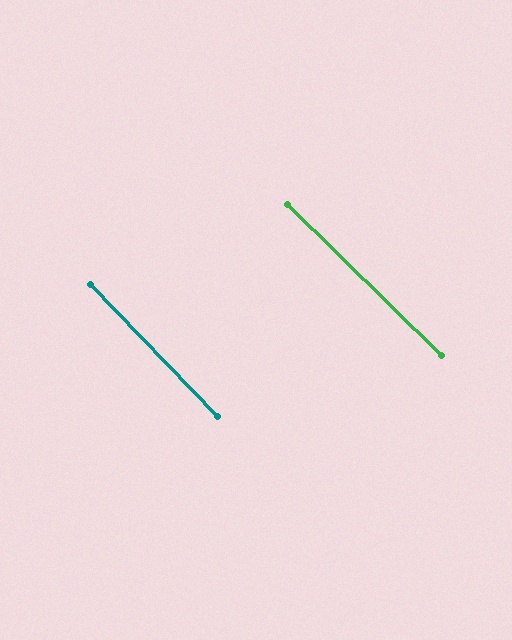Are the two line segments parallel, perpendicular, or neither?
Parallel — their directions differ by only 1.8°.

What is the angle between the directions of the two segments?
Approximately 2 degrees.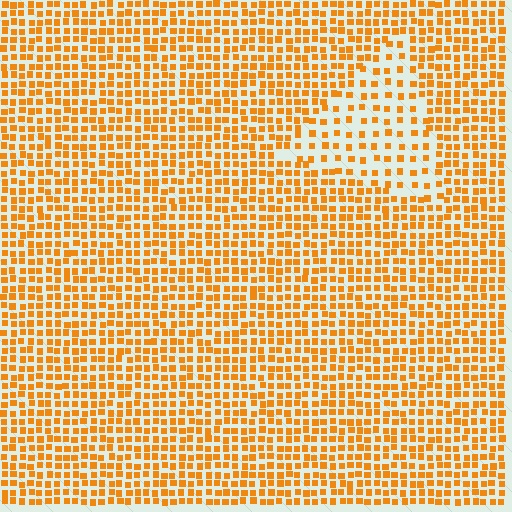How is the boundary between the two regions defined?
The boundary is defined by a change in element density (approximately 2.1x ratio). All elements are the same color, size, and shape.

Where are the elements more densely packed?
The elements are more densely packed outside the triangle boundary.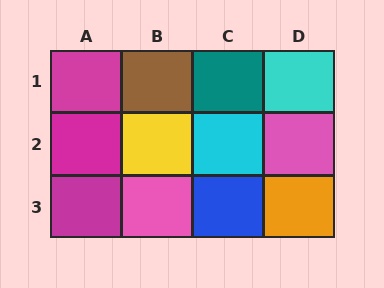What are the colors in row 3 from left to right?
Magenta, pink, blue, orange.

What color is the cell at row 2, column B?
Yellow.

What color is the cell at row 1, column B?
Brown.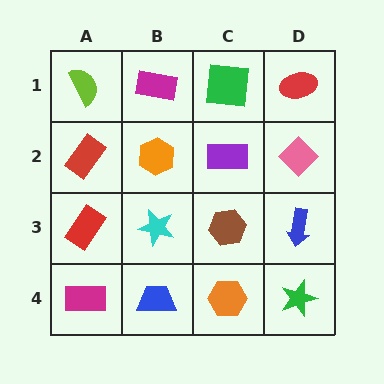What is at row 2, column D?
A pink diamond.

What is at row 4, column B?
A blue trapezoid.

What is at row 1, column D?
A red ellipse.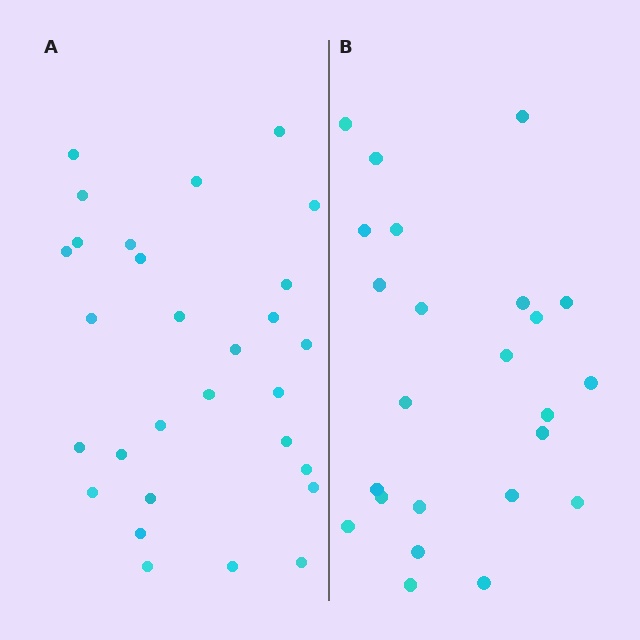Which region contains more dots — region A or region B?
Region A (the left region) has more dots.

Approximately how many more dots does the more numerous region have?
Region A has about 5 more dots than region B.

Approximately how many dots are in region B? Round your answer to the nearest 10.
About 20 dots. (The exact count is 24, which rounds to 20.)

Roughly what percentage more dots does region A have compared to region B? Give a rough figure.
About 20% more.